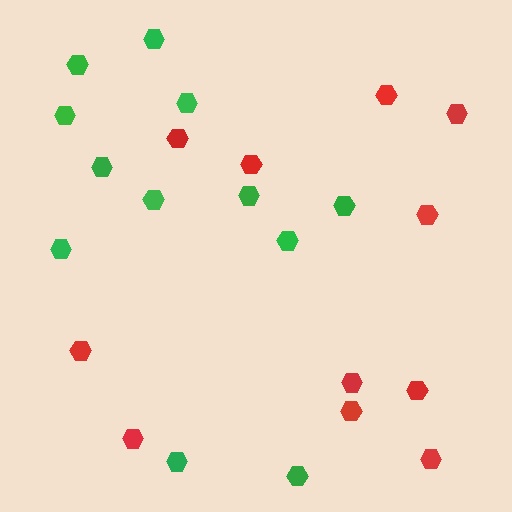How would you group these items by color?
There are 2 groups: one group of red hexagons (11) and one group of green hexagons (12).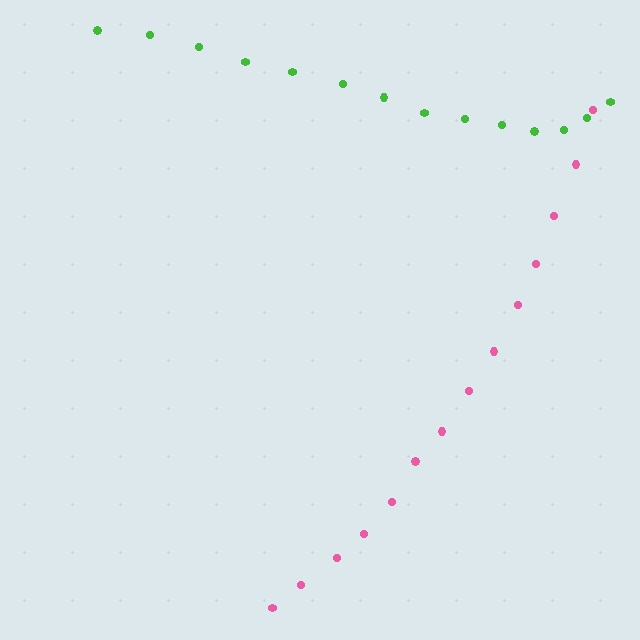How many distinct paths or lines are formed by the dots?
There are 2 distinct paths.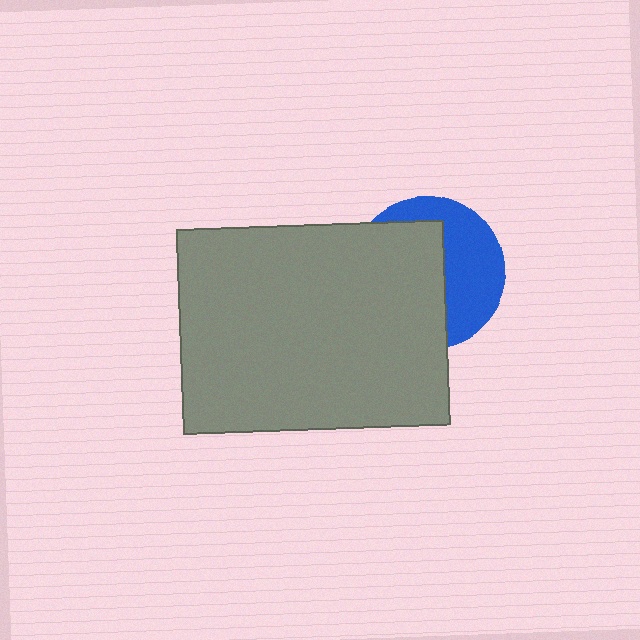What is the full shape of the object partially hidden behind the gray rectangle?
The partially hidden object is a blue circle.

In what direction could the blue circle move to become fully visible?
The blue circle could move right. That would shift it out from behind the gray rectangle entirely.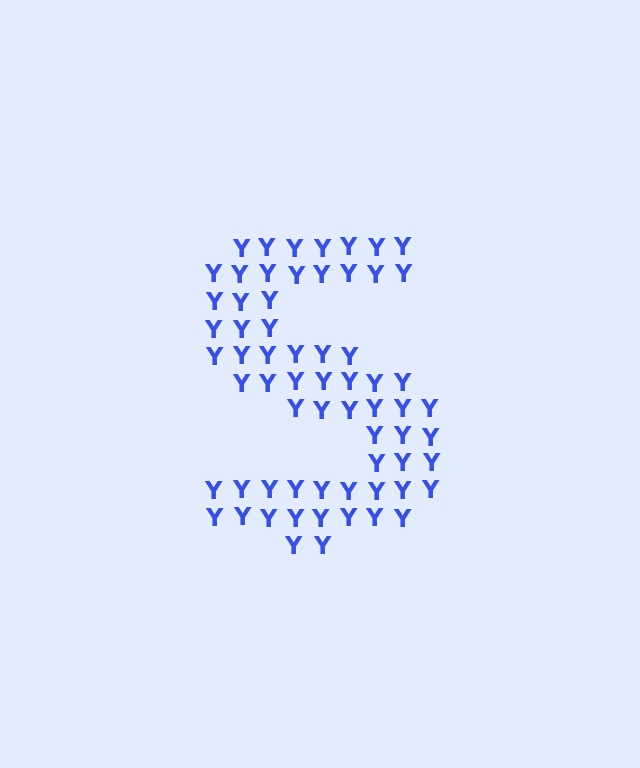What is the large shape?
The large shape is the letter S.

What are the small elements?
The small elements are letter Y's.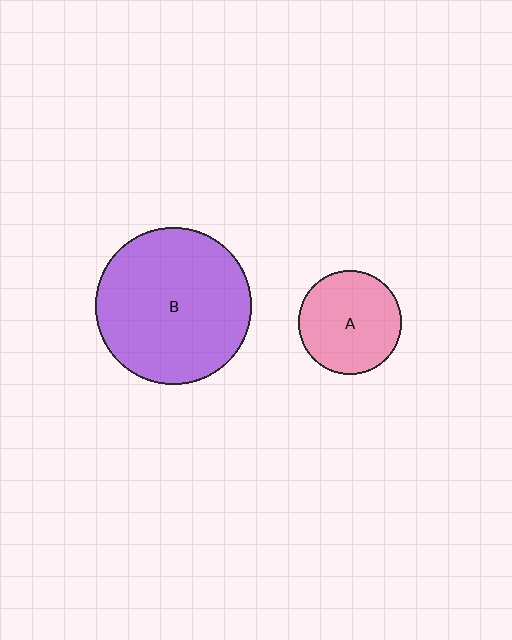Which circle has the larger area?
Circle B (purple).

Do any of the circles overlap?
No, none of the circles overlap.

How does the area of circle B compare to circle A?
Approximately 2.3 times.